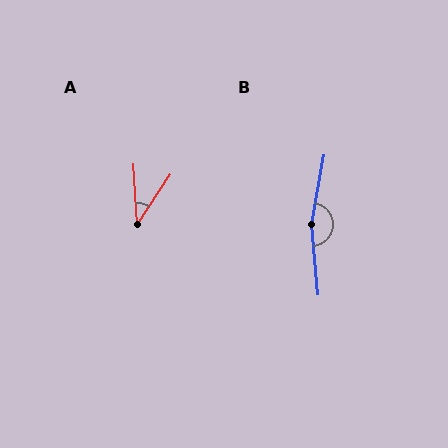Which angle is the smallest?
A, at approximately 37 degrees.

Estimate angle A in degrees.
Approximately 37 degrees.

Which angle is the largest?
B, at approximately 164 degrees.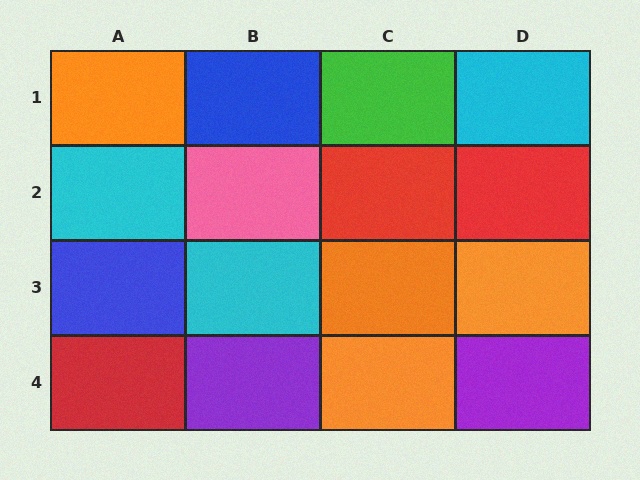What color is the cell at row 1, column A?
Orange.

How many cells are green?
1 cell is green.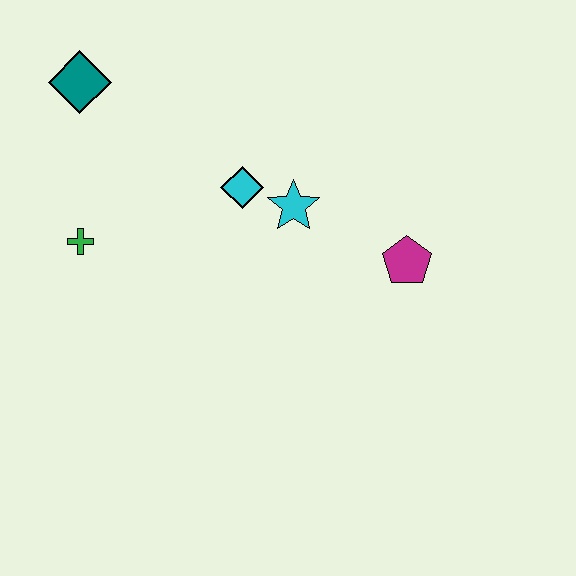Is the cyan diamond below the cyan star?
No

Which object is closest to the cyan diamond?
The cyan star is closest to the cyan diamond.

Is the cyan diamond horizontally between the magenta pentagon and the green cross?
Yes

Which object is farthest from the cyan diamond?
The teal diamond is farthest from the cyan diamond.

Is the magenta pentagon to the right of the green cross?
Yes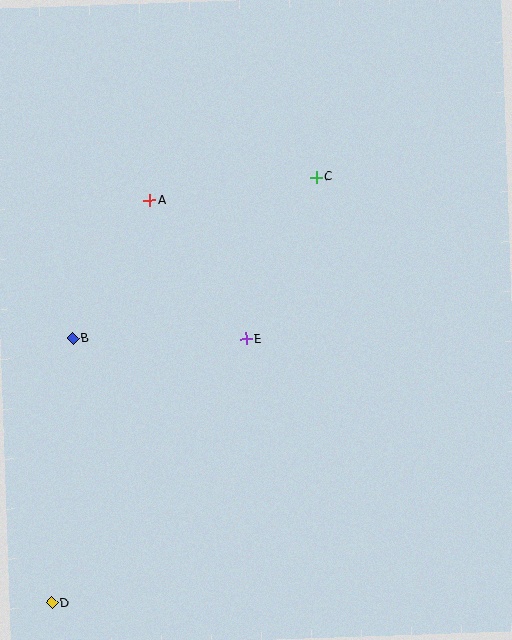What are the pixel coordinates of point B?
Point B is at (73, 338).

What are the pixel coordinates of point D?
Point D is at (52, 603).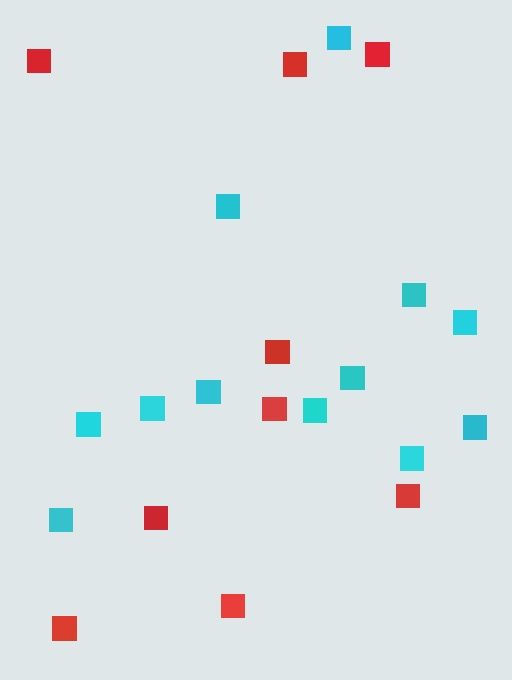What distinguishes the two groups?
There are 2 groups: one group of red squares (9) and one group of cyan squares (12).